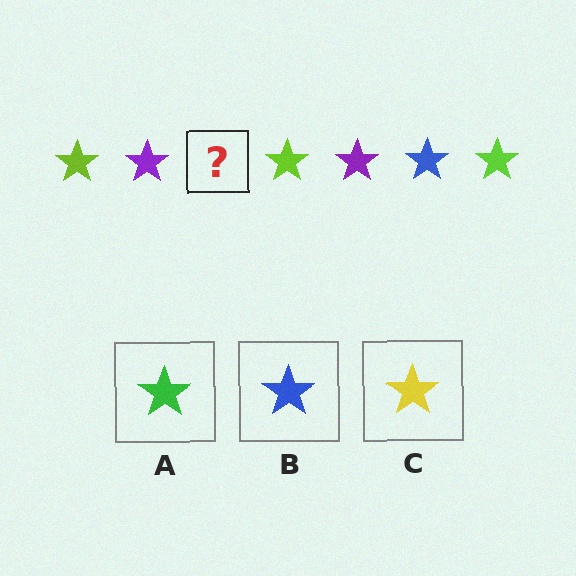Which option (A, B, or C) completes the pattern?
B.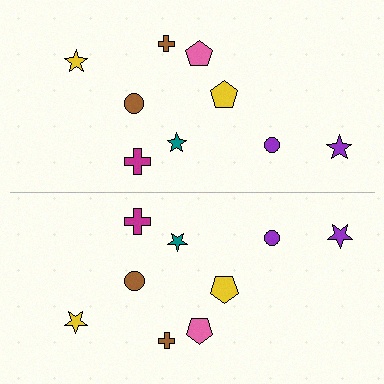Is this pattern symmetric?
Yes, this pattern has bilateral (reflection) symmetry.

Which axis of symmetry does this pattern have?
The pattern has a horizontal axis of symmetry running through the center of the image.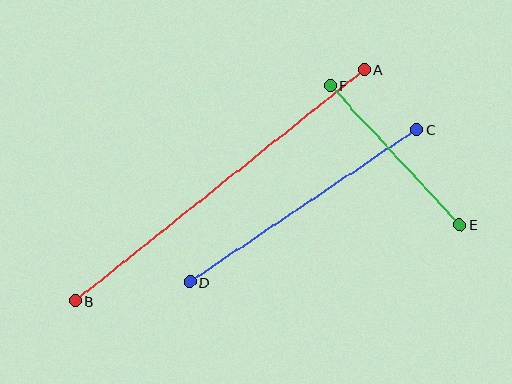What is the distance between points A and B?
The distance is approximately 370 pixels.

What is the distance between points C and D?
The distance is approximately 273 pixels.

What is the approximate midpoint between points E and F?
The midpoint is at approximately (395, 155) pixels.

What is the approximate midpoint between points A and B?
The midpoint is at approximately (220, 185) pixels.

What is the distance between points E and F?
The distance is approximately 190 pixels.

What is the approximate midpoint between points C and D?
The midpoint is at approximately (303, 206) pixels.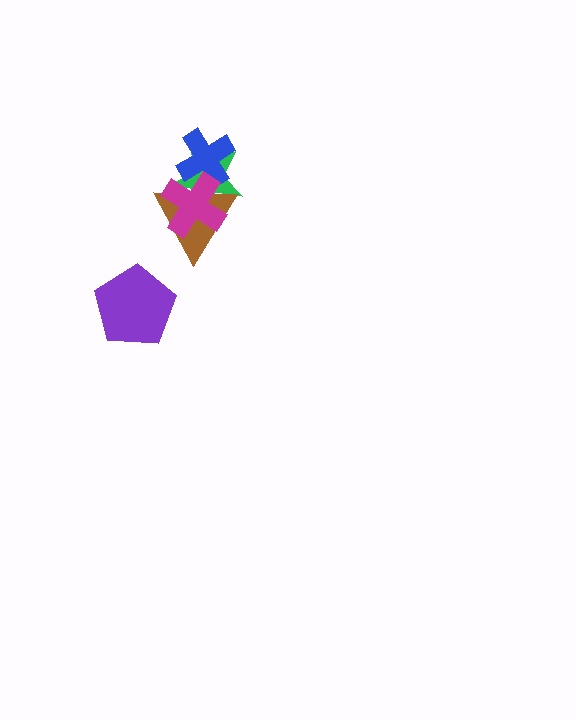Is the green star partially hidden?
Yes, it is partially covered by another shape.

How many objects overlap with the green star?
3 objects overlap with the green star.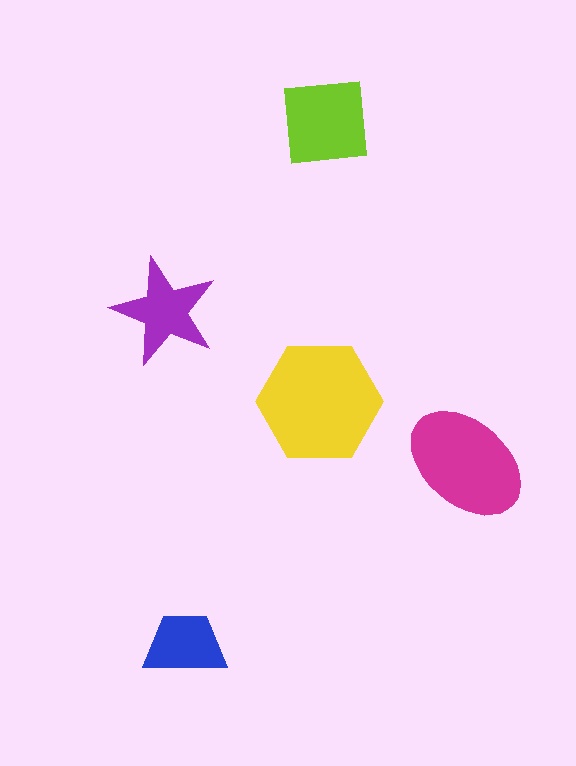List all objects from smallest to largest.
The blue trapezoid, the purple star, the lime square, the magenta ellipse, the yellow hexagon.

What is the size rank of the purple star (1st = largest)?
4th.